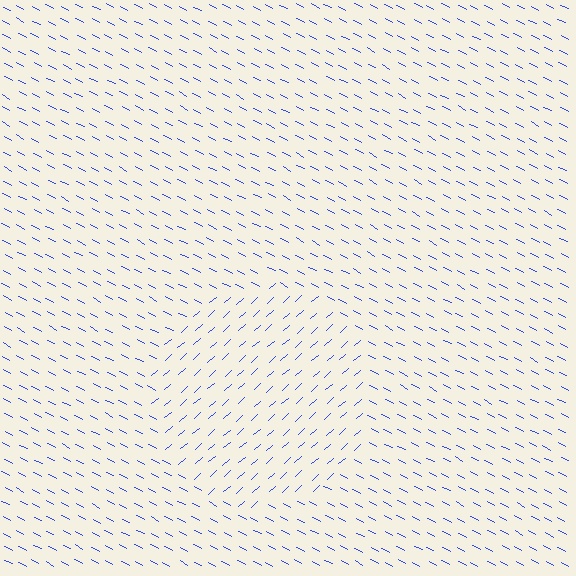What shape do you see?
I see a circle.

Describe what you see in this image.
The image is filled with small blue line segments. A circle region in the image has lines oriented differently from the surrounding lines, creating a visible texture boundary.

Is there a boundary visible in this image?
Yes, there is a texture boundary formed by a change in line orientation.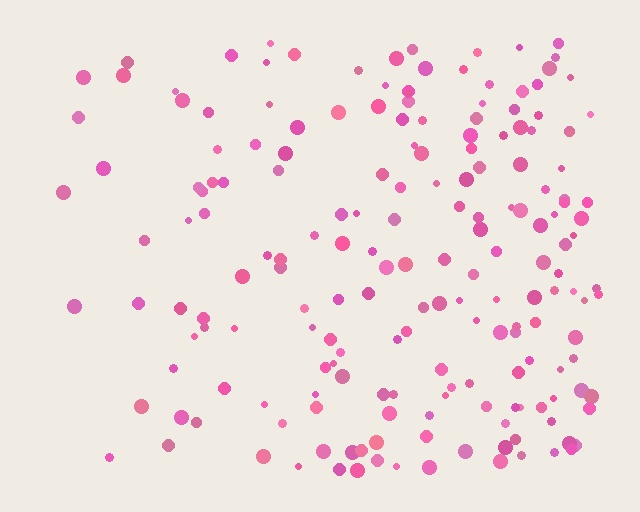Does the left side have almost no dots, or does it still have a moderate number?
Still a moderate number, just noticeably fewer than the right.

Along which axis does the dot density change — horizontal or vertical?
Horizontal.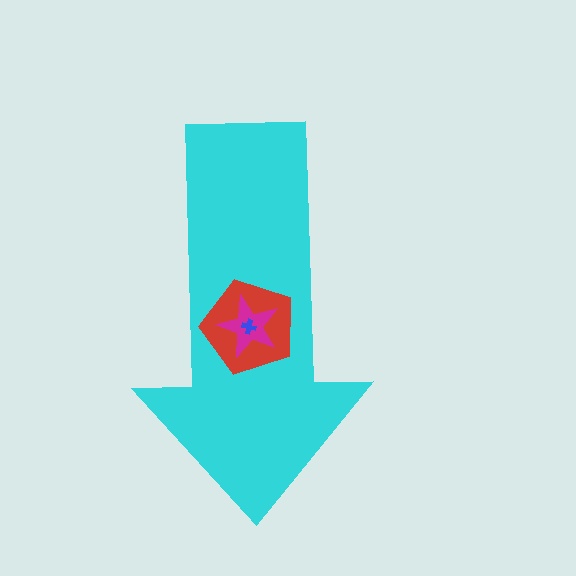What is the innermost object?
The blue cross.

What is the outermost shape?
The cyan arrow.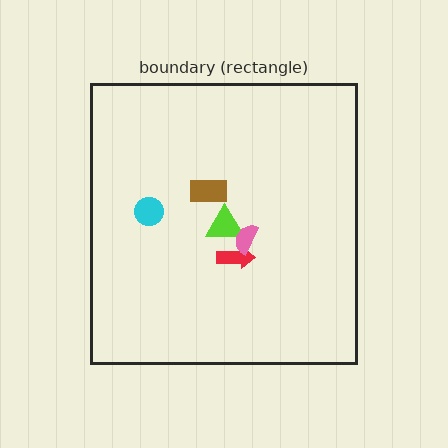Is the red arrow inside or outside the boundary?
Inside.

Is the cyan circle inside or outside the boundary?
Inside.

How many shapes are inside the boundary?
5 inside, 0 outside.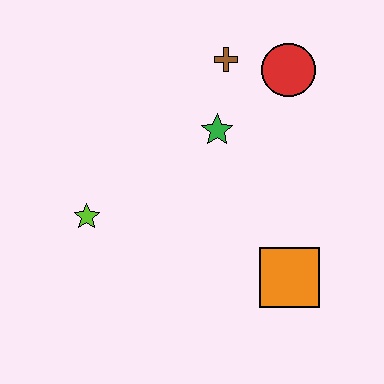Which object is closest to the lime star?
The green star is closest to the lime star.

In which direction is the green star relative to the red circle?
The green star is to the left of the red circle.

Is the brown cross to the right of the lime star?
Yes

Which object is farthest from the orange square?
The brown cross is farthest from the orange square.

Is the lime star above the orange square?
Yes